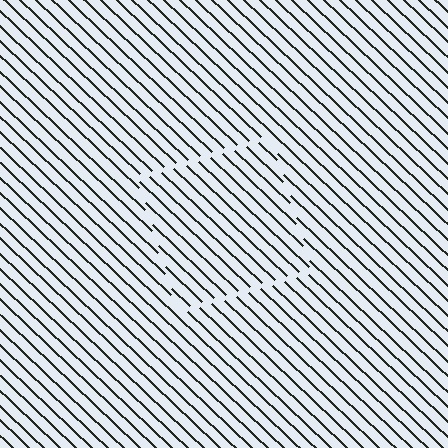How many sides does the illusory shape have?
4 sides — the line-ends trace a square.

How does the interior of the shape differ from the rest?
The interior of the shape contains the same grating, shifted by half a period — the contour is defined by the phase discontinuity where line-ends from the inner and outer gratings abut.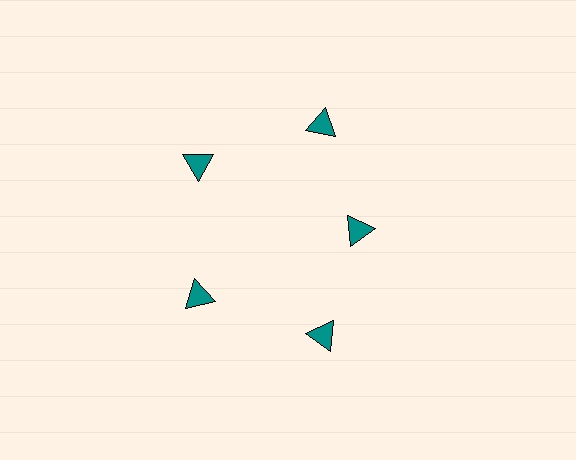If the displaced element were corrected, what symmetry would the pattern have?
It would have 5-fold rotational symmetry — the pattern would map onto itself every 72 degrees.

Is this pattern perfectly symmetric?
No. The 5 teal triangles are arranged in a ring, but one element near the 3 o'clock position is pulled inward toward the center, breaking the 5-fold rotational symmetry.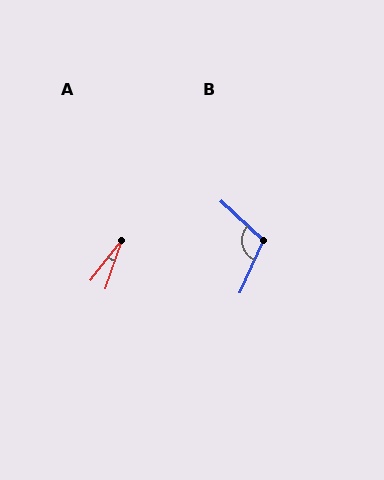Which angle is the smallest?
A, at approximately 19 degrees.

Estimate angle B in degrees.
Approximately 109 degrees.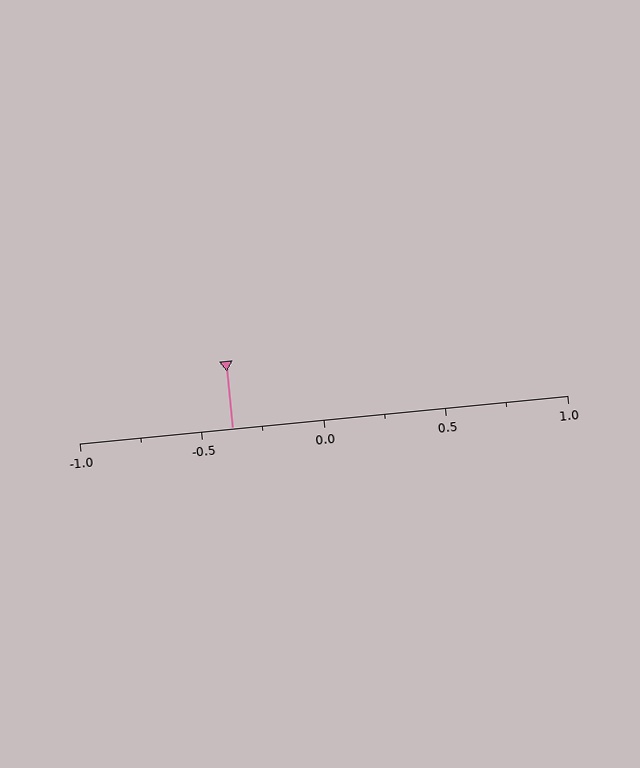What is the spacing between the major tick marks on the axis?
The major ticks are spaced 0.5 apart.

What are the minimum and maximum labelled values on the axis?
The axis runs from -1.0 to 1.0.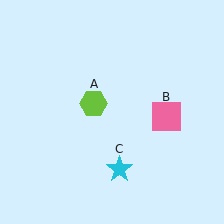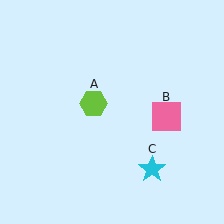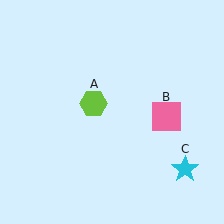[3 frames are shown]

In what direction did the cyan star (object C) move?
The cyan star (object C) moved right.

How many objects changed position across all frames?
1 object changed position: cyan star (object C).